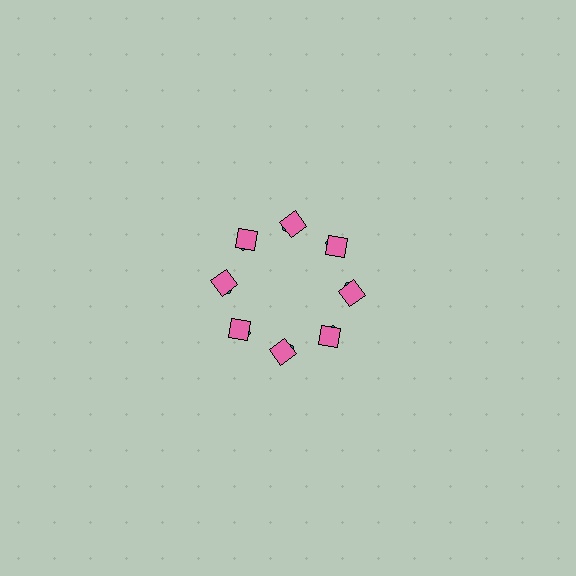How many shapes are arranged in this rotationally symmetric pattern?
There are 16 shapes, arranged in 8 groups of 2.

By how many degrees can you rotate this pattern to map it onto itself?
The pattern maps onto itself every 45 degrees of rotation.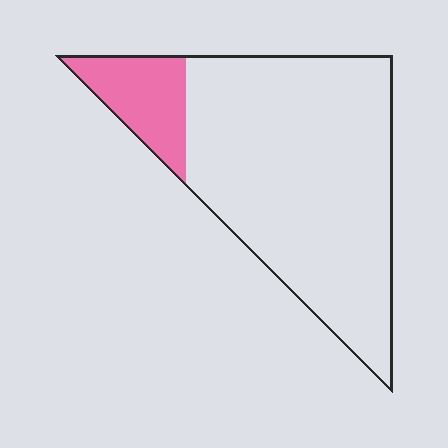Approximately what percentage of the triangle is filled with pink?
Approximately 15%.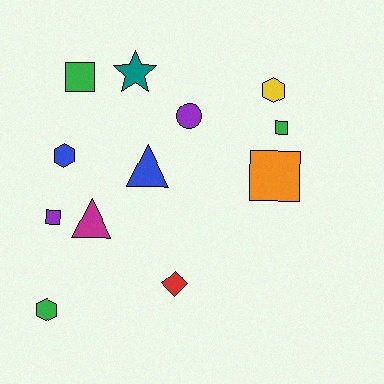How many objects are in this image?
There are 12 objects.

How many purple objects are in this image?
There are 2 purple objects.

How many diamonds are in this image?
There is 1 diamond.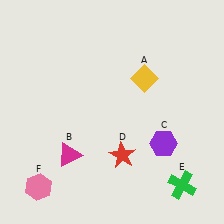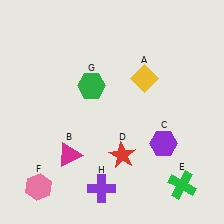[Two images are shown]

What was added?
A green hexagon (G), a purple cross (H) were added in Image 2.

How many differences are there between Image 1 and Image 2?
There are 2 differences between the two images.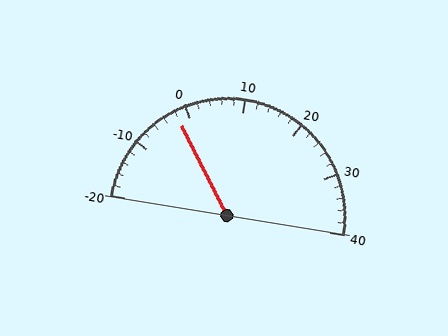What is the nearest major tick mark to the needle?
The nearest major tick mark is 0.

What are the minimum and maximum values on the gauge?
The gauge ranges from -20 to 40.